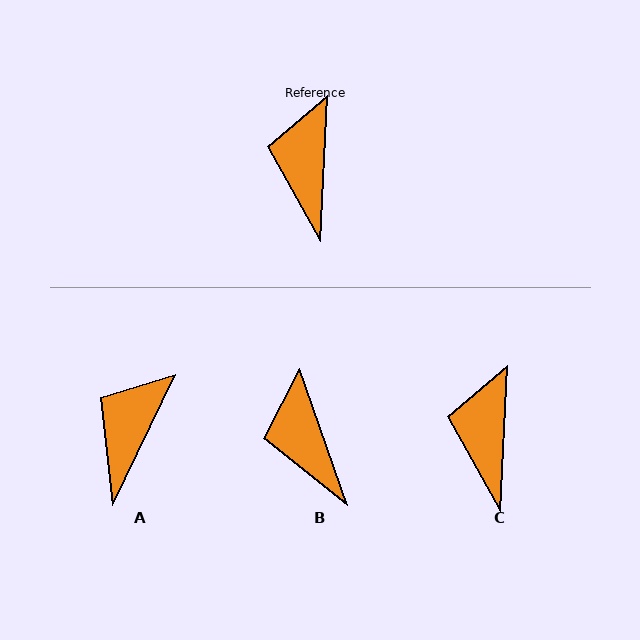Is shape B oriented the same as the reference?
No, it is off by about 22 degrees.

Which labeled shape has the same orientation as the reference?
C.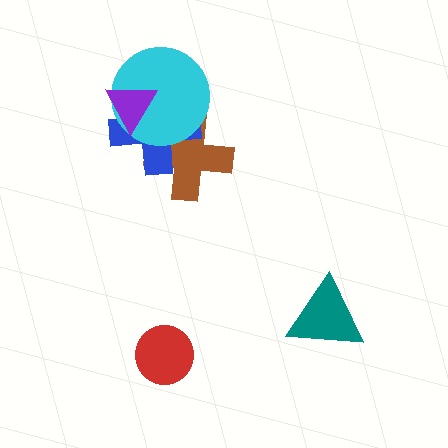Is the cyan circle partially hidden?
Yes, it is partially covered by another shape.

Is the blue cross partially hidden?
Yes, it is partially covered by another shape.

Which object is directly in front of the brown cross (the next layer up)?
The blue cross is directly in front of the brown cross.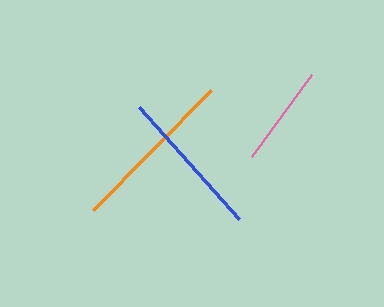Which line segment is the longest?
The orange line is the longest at approximately 169 pixels.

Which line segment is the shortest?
The pink line is the shortest at approximately 102 pixels.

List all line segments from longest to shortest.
From longest to shortest: orange, blue, pink.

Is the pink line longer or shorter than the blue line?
The blue line is longer than the pink line.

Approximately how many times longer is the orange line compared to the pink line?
The orange line is approximately 1.7 times the length of the pink line.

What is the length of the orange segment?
The orange segment is approximately 169 pixels long.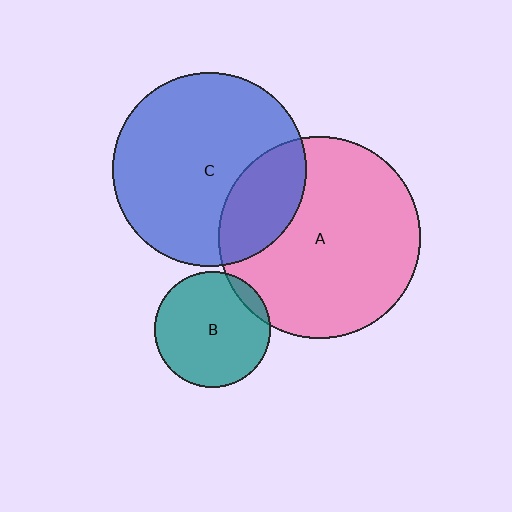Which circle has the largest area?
Circle A (pink).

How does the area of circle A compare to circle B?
Approximately 3.0 times.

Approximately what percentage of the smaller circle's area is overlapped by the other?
Approximately 25%.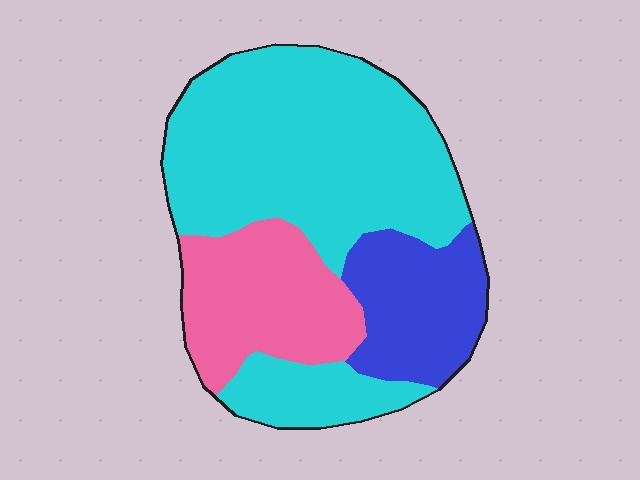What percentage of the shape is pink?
Pink covers around 20% of the shape.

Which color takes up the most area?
Cyan, at roughly 60%.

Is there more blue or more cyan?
Cyan.